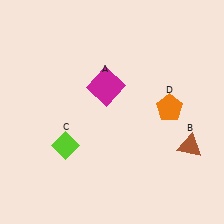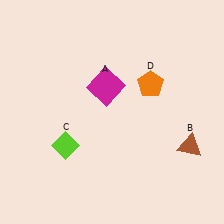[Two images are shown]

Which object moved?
The orange pentagon (D) moved up.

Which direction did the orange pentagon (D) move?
The orange pentagon (D) moved up.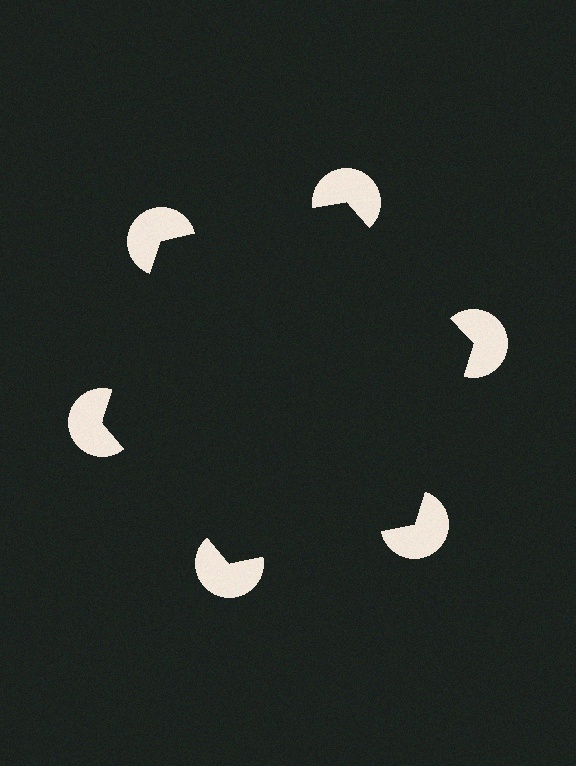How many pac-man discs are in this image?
There are 6 — one at each vertex of the illusory hexagon.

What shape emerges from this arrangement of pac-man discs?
An illusory hexagon — its edges are inferred from the aligned wedge cuts in the pac-man discs, not physically drawn.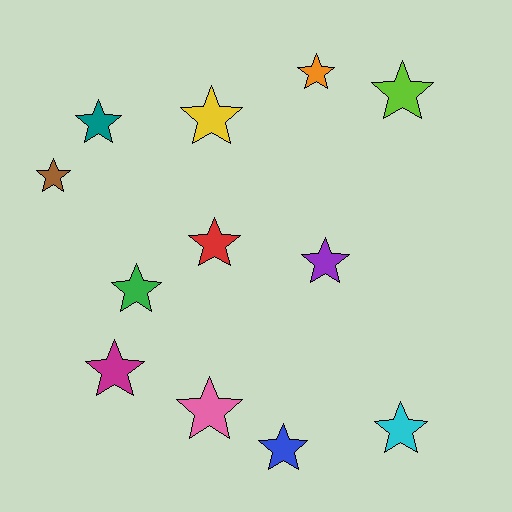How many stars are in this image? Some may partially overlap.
There are 12 stars.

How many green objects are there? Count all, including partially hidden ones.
There is 1 green object.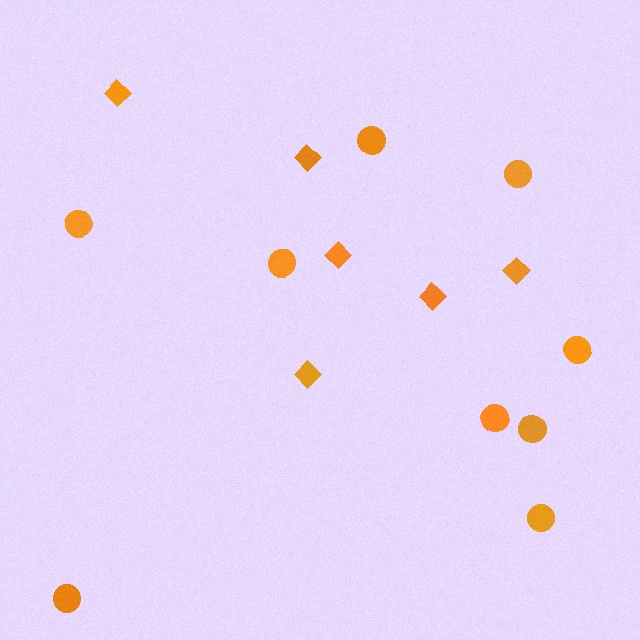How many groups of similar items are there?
There are 2 groups: one group of diamonds (6) and one group of circles (9).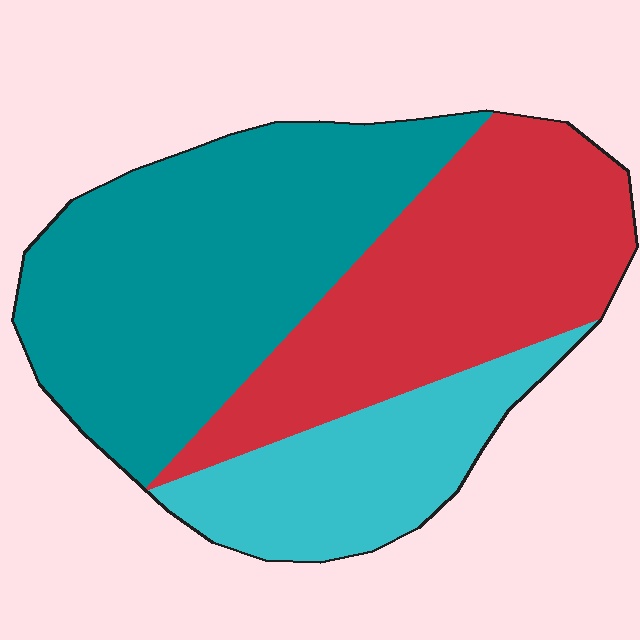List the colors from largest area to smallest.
From largest to smallest: teal, red, cyan.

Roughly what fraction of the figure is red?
Red takes up about one third (1/3) of the figure.